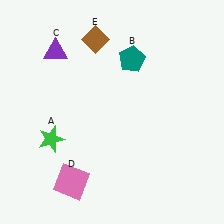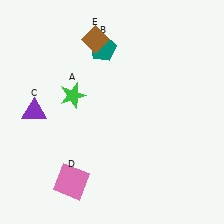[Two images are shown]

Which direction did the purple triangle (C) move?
The purple triangle (C) moved down.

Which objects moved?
The objects that moved are: the green star (A), the teal pentagon (B), the purple triangle (C).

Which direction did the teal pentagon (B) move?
The teal pentagon (B) moved left.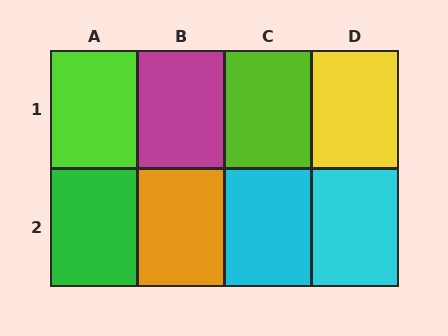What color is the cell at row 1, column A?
Lime.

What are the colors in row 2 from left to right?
Green, orange, cyan, cyan.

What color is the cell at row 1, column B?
Magenta.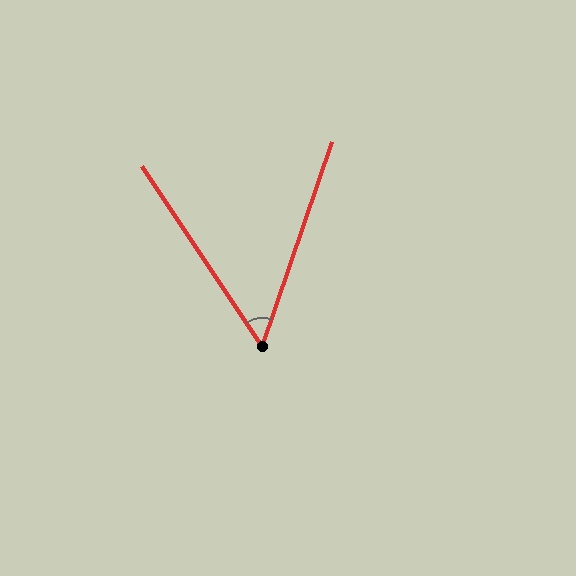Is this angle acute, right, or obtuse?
It is acute.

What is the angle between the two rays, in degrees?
Approximately 53 degrees.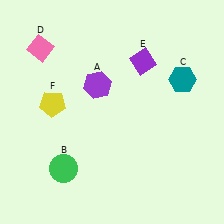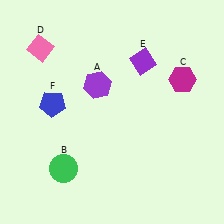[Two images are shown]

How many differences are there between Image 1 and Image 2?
There are 2 differences between the two images.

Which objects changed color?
C changed from teal to magenta. F changed from yellow to blue.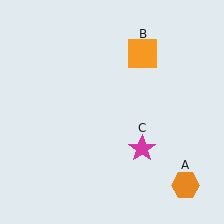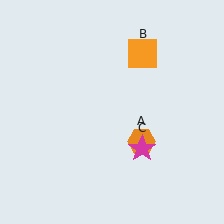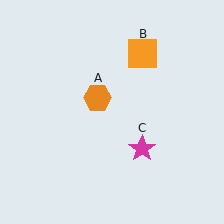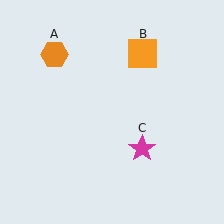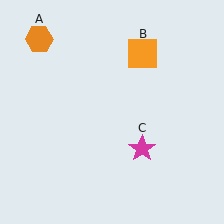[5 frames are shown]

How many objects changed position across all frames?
1 object changed position: orange hexagon (object A).